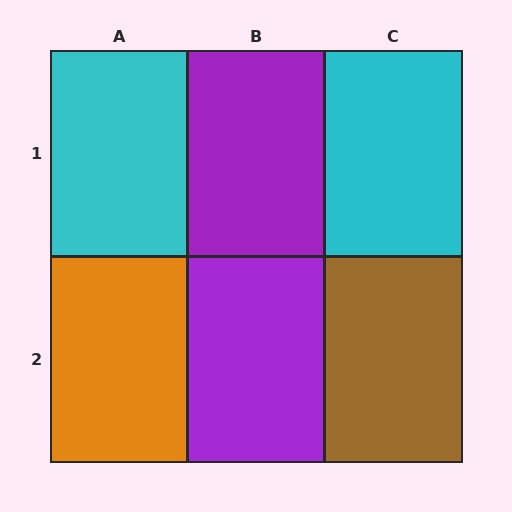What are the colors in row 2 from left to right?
Orange, purple, brown.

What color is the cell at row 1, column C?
Cyan.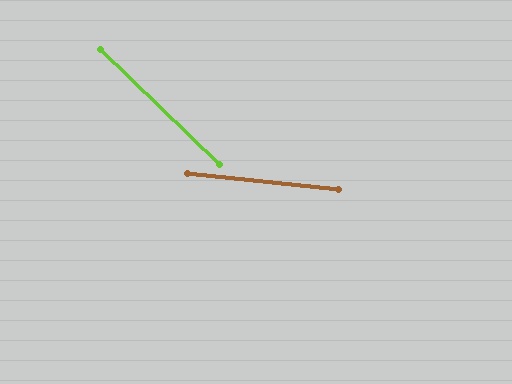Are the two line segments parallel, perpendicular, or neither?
Neither parallel nor perpendicular — they differ by about 38°.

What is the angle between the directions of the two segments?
Approximately 38 degrees.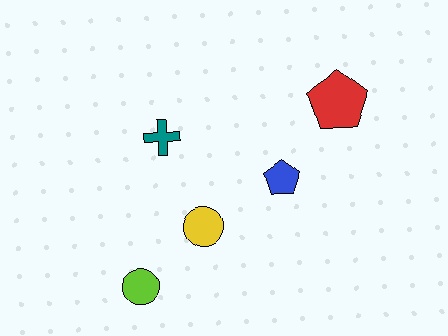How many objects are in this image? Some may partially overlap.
There are 5 objects.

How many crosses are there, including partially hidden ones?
There is 1 cross.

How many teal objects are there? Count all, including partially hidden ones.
There is 1 teal object.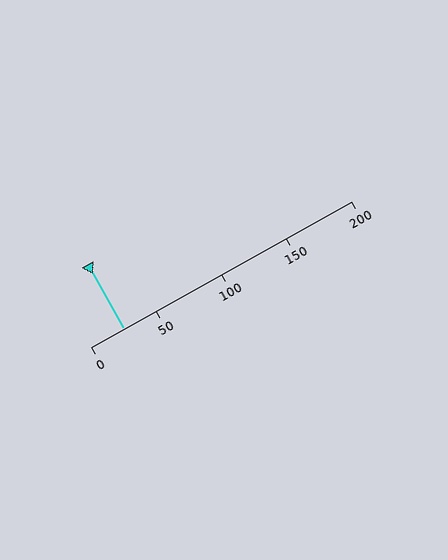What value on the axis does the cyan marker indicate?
The marker indicates approximately 25.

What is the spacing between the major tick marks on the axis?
The major ticks are spaced 50 apart.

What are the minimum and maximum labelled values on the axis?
The axis runs from 0 to 200.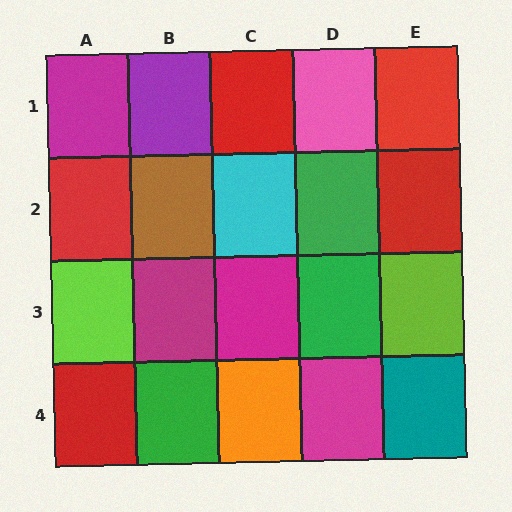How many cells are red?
5 cells are red.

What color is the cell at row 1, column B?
Purple.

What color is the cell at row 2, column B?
Brown.